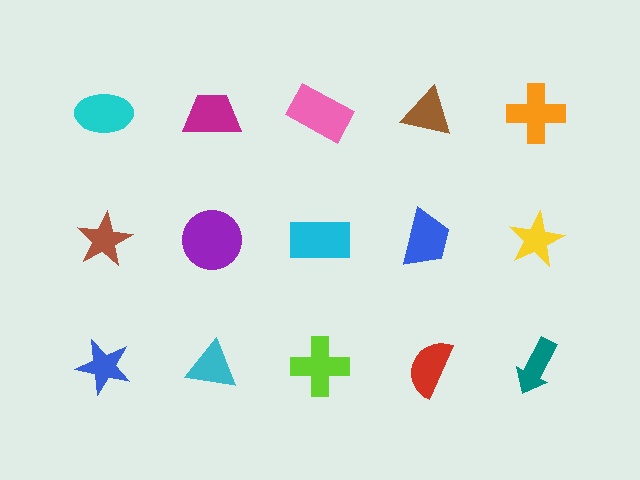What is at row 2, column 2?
A purple circle.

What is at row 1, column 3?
A pink rectangle.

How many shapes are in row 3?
5 shapes.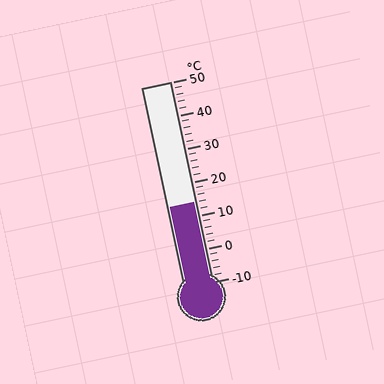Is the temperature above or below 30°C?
The temperature is below 30°C.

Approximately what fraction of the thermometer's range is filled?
The thermometer is filled to approximately 40% of its range.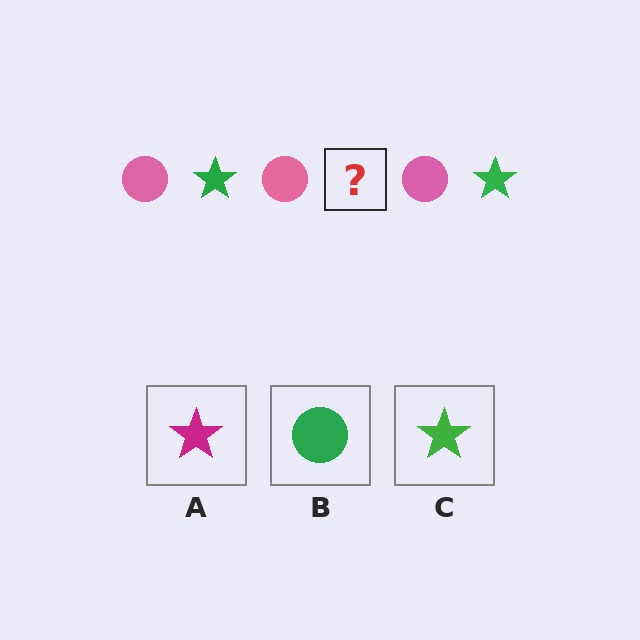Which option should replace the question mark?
Option C.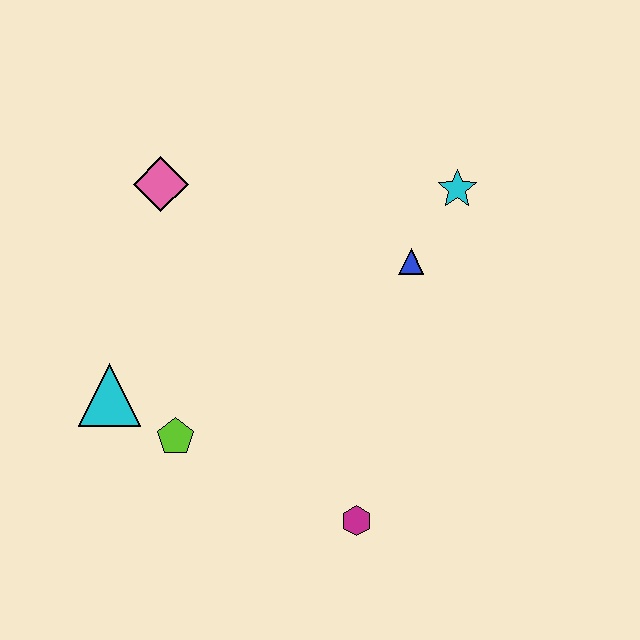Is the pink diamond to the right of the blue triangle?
No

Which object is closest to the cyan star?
The blue triangle is closest to the cyan star.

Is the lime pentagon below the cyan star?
Yes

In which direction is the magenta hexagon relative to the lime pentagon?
The magenta hexagon is to the right of the lime pentagon.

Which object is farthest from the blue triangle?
The cyan triangle is farthest from the blue triangle.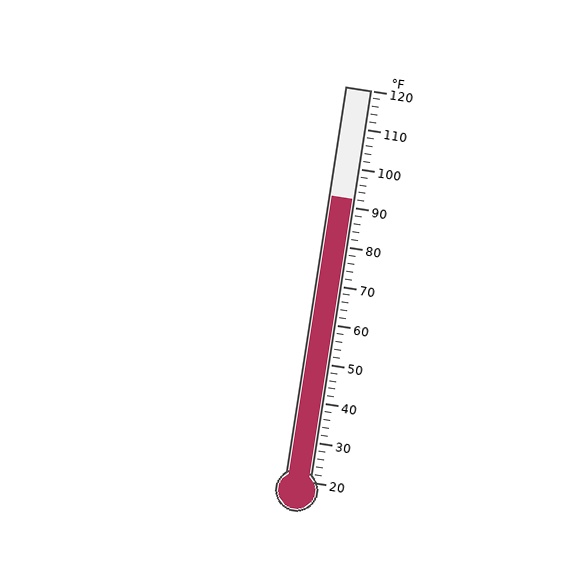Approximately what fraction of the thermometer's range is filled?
The thermometer is filled to approximately 70% of its range.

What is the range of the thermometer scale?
The thermometer scale ranges from 20°F to 120°F.